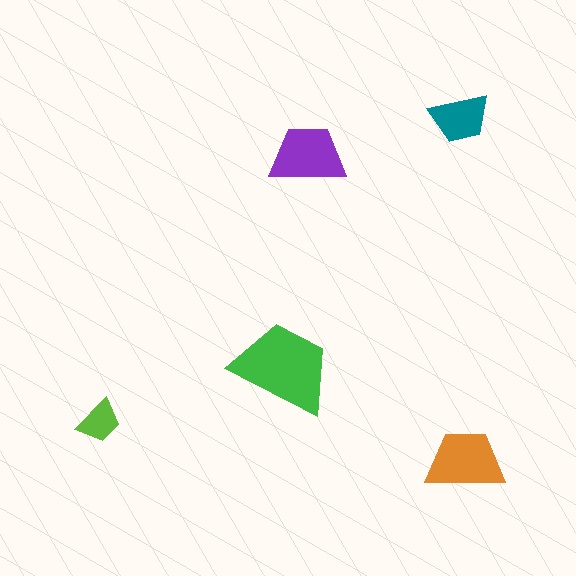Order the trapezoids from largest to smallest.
the green one, the orange one, the purple one, the teal one, the lime one.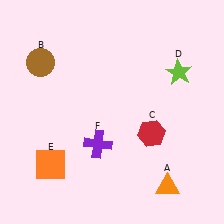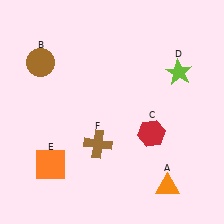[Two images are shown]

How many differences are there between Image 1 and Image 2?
There is 1 difference between the two images.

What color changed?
The cross (F) changed from purple in Image 1 to brown in Image 2.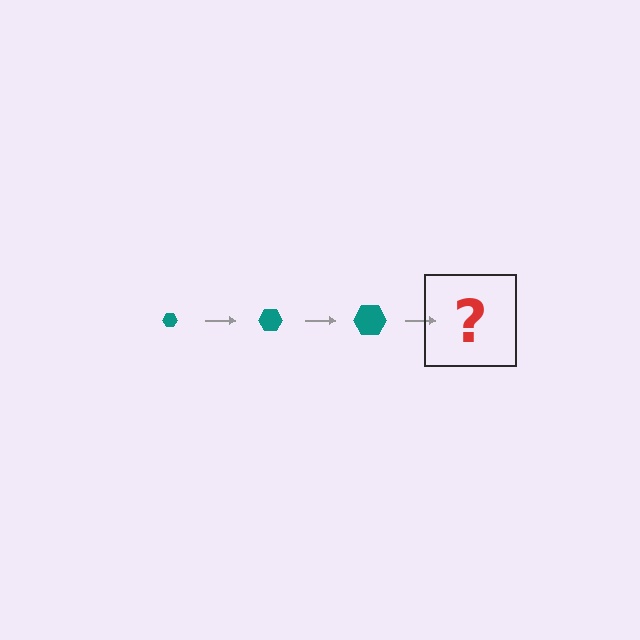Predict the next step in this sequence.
The next step is a teal hexagon, larger than the previous one.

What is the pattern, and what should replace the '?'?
The pattern is that the hexagon gets progressively larger each step. The '?' should be a teal hexagon, larger than the previous one.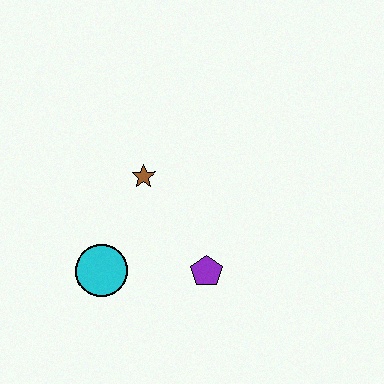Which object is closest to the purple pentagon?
The cyan circle is closest to the purple pentagon.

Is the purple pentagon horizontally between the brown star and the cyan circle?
No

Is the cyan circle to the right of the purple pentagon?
No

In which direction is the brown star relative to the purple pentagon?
The brown star is above the purple pentagon.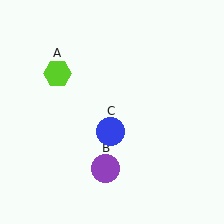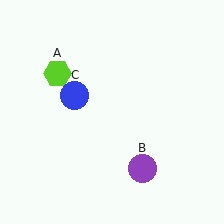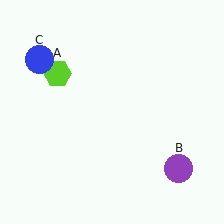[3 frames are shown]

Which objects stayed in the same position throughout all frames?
Lime hexagon (object A) remained stationary.